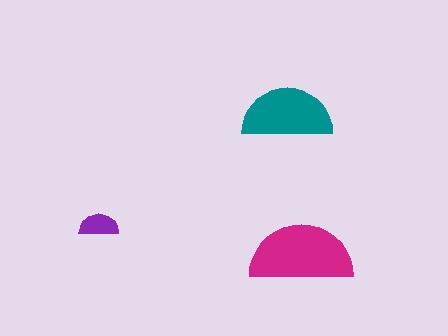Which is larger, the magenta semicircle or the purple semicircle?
The magenta one.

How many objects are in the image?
There are 3 objects in the image.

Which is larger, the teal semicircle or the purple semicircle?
The teal one.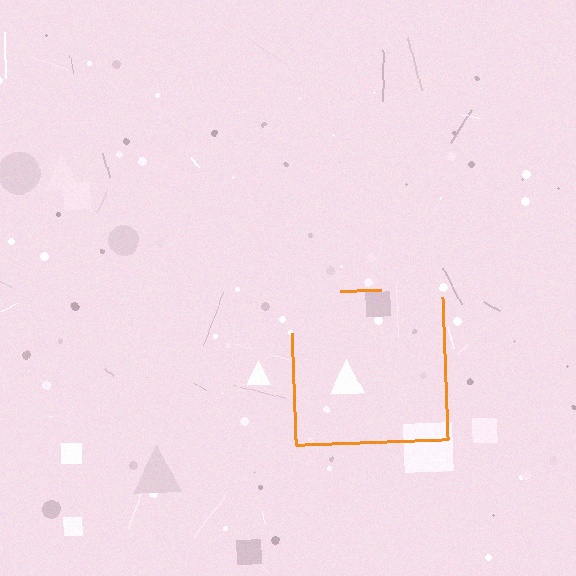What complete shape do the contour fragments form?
The contour fragments form a square.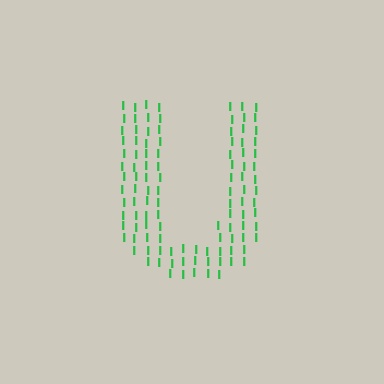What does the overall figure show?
The overall figure shows the letter U.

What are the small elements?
The small elements are letter I's.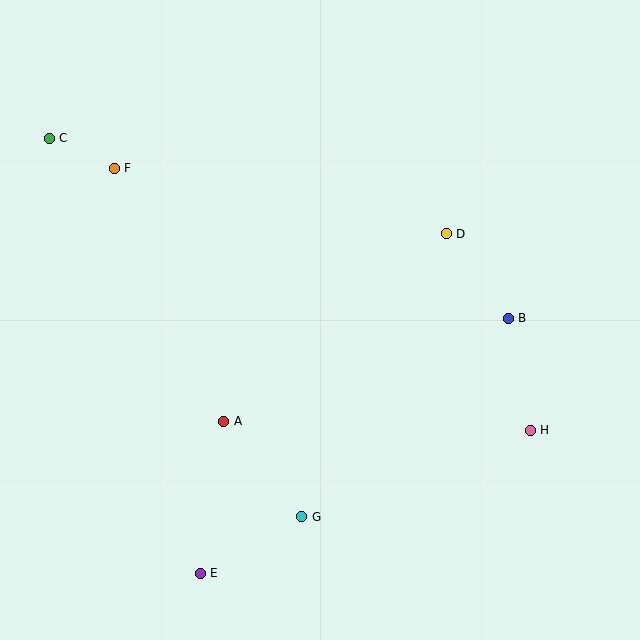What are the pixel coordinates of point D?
Point D is at (446, 234).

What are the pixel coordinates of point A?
Point A is at (224, 421).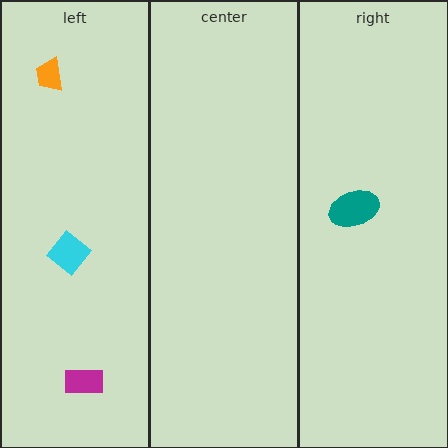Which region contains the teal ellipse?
The right region.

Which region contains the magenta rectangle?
The left region.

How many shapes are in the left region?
3.